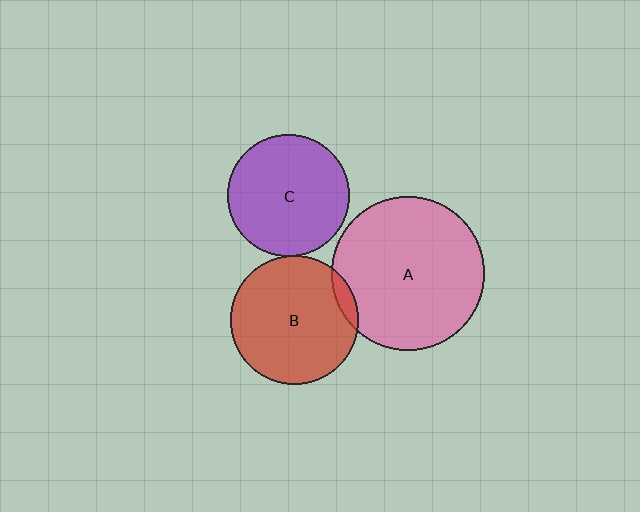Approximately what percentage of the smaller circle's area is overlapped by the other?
Approximately 5%.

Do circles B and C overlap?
Yes.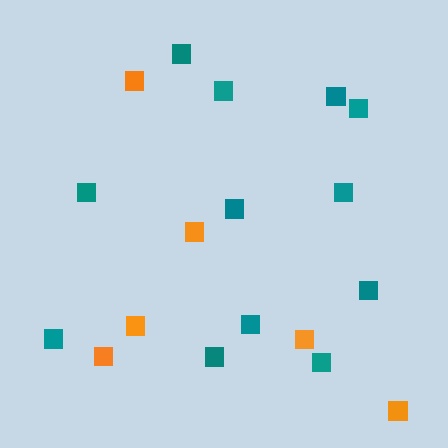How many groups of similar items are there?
There are 2 groups: one group of teal squares (12) and one group of orange squares (6).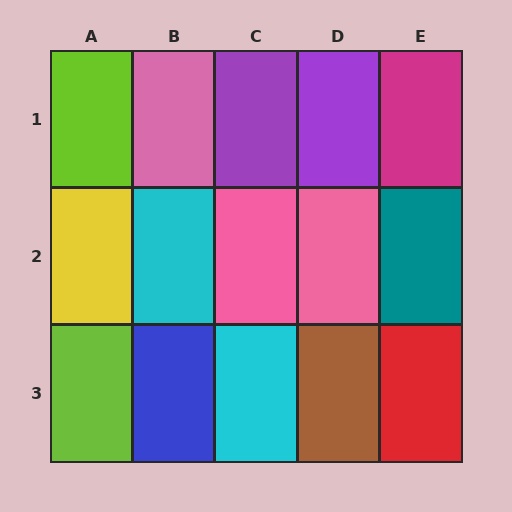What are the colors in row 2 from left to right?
Yellow, cyan, pink, pink, teal.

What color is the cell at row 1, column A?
Lime.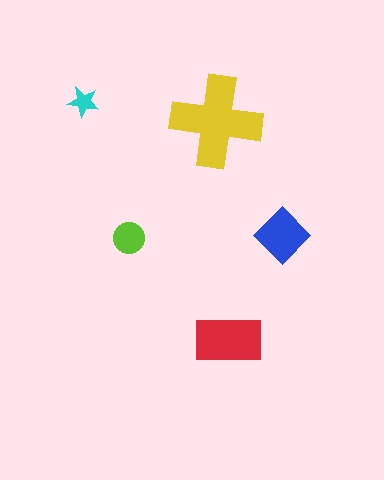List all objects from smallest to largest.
The cyan star, the lime circle, the blue diamond, the red rectangle, the yellow cross.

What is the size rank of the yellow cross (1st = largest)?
1st.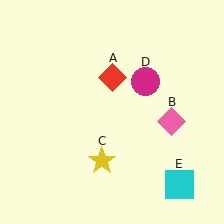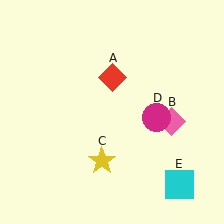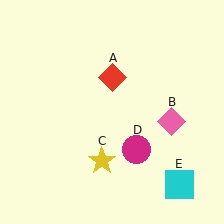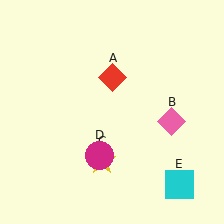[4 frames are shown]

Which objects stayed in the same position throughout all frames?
Red diamond (object A) and pink diamond (object B) and yellow star (object C) and cyan square (object E) remained stationary.